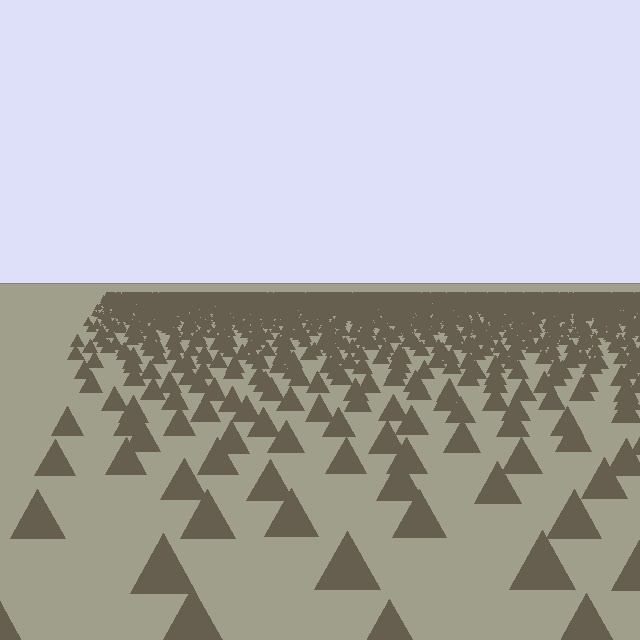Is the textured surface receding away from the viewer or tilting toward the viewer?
The surface is receding away from the viewer. Texture elements get smaller and denser toward the top.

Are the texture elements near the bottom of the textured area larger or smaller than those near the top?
Larger. Near the bottom, elements are closer to the viewer and appear at a bigger on-screen size.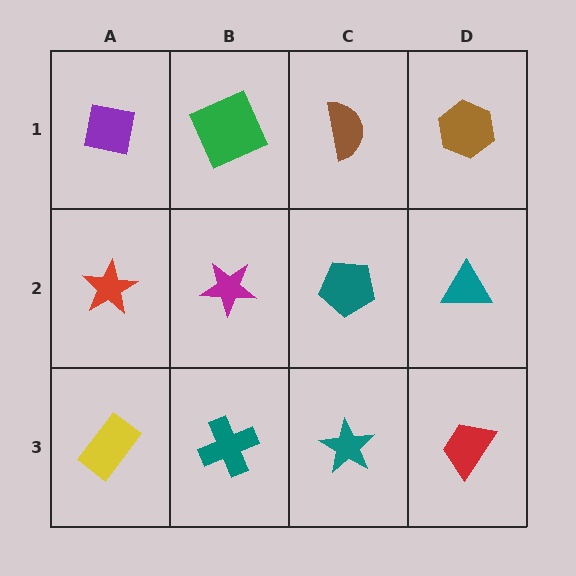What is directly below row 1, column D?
A teal triangle.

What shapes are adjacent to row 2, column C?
A brown semicircle (row 1, column C), a teal star (row 3, column C), a magenta star (row 2, column B), a teal triangle (row 2, column D).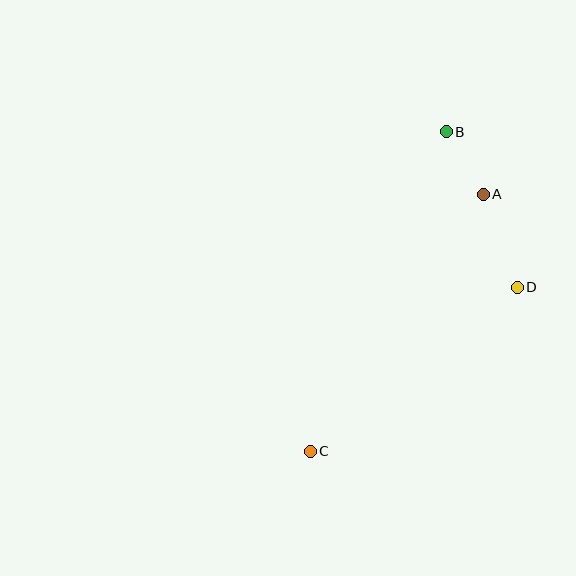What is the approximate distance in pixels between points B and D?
The distance between B and D is approximately 171 pixels.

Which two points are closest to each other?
Points A and B are closest to each other.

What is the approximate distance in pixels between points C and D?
The distance between C and D is approximately 264 pixels.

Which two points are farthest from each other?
Points B and C are farthest from each other.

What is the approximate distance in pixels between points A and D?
The distance between A and D is approximately 99 pixels.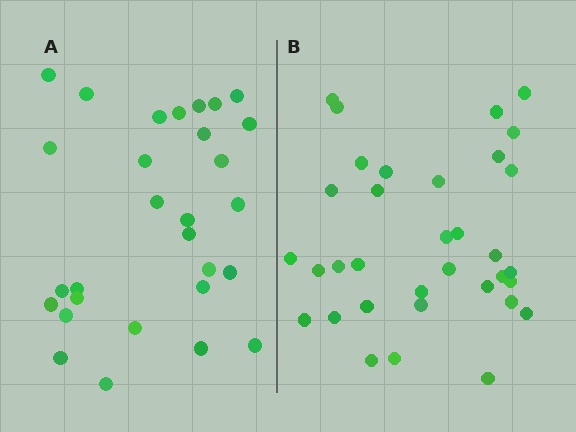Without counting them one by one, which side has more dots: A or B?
Region B (the right region) has more dots.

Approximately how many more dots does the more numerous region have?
Region B has about 5 more dots than region A.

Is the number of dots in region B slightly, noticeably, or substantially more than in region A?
Region B has only slightly more — the two regions are fairly close. The ratio is roughly 1.2 to 1.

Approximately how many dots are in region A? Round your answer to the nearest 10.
About 30 dots. (The exact count is 29, which rounds to 30.)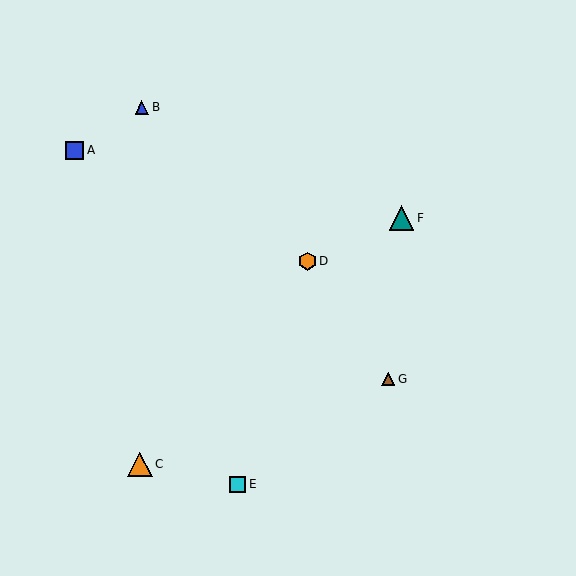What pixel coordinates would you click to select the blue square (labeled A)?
Click at (75, 150) to select the blue square A.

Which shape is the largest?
The orange triangle (labeled C) is the largest.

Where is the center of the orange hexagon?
The center of the orange hexagon is at (307, 261).